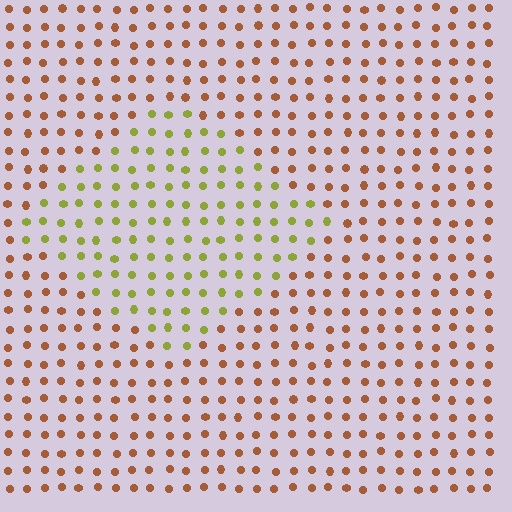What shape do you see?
I see a diamond.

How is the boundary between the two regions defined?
The boundary is defined purely by a slight shift in hue (about 54 degrees). Spacing, size, and orientation are identical on both sides.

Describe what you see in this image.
The image is filled with small brown elements in a uniform arrangement. A diamond-shaped region is visible where the elements are tinted to a slightly different hue, forming a subtle color boundary.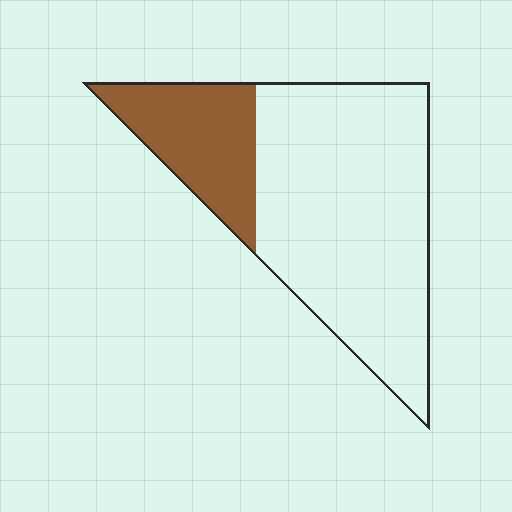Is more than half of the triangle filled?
No.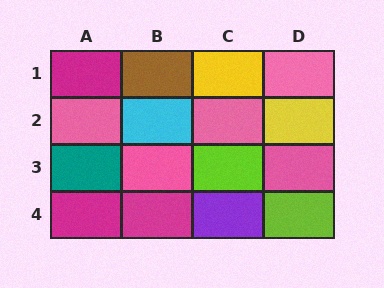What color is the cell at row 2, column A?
Pink.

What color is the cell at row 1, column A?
Magenta.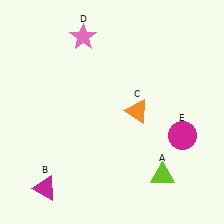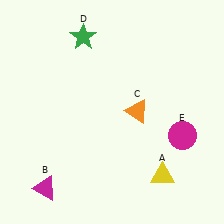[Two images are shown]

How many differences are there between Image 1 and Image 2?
There are 2 differences between the two images.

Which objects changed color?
A changed from lime to yellow. D changed from pink to green.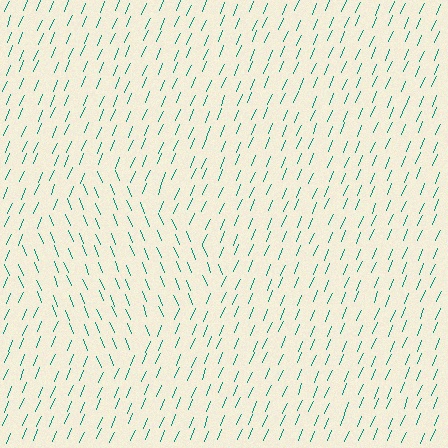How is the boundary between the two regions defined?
The boundary is defined purely by a change in line orientation (approximately 45 degrees difference). All lines are the same color and thickness.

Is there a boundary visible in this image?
Yes, there is a texture boundary formed by a change in line orientation.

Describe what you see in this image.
The image is filled with small teal line segments. A diamond region in the image has lines oriented differently from the surrounding lines, creating a visible texture boundary.